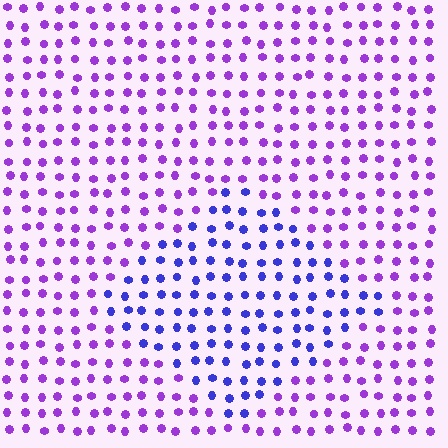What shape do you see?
I see a diamond.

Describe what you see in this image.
The image is filled with small purple elements in a uniform arrangement. A diamond-shaped region is visible where the elements are tinted to a slightly different hue, forming a subtle color boundary.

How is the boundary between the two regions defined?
The boundary is defined purely by a slight shift in hue (about 38 degrees). Spacing, size, and orientation are identical on both sides.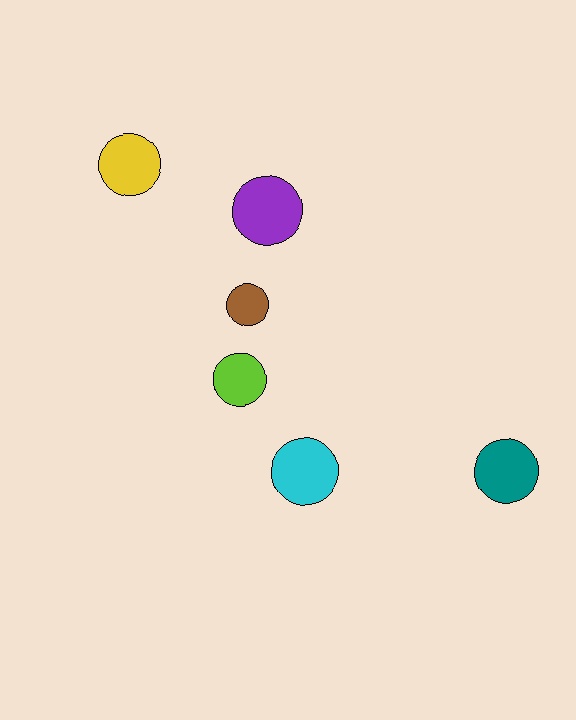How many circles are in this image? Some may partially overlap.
There are 6 circles.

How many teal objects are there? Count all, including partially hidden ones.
There is 1 teal object.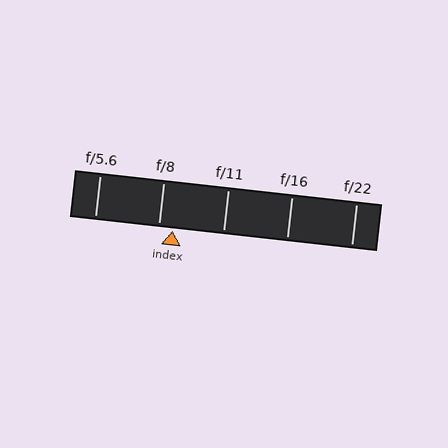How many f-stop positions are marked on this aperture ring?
There are 5 f-stop positions marked.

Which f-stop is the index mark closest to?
The index mark is closest to f/8.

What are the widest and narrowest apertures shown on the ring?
The widest aperture shown is f/5.6 and the narrowest is f/22.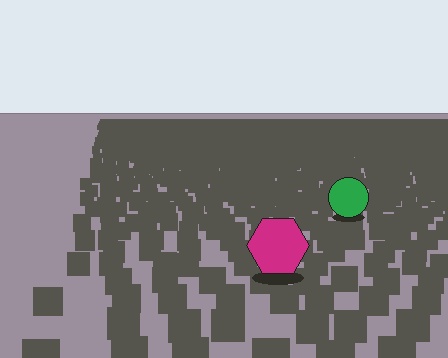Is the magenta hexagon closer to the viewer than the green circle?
Yes. The magenta hexagon is closer — you can tell from the texture gradient: the ground texture is coarser near it.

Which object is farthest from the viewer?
The green circle is farthest from the viewer. It appears smaller and the ground texture around it is denser.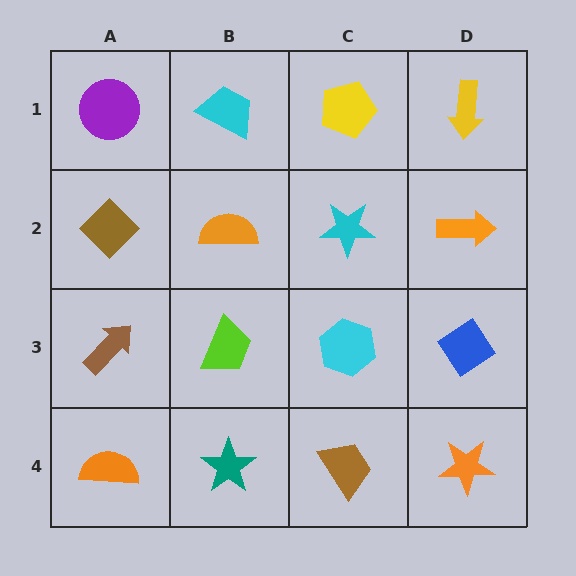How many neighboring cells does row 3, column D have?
3.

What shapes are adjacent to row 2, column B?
A cyan trapezoid (row 1, column B), a lime trapezoid (row 3, column B), a brown diamond (row 2, column A), a cyan star (row 2, column C).